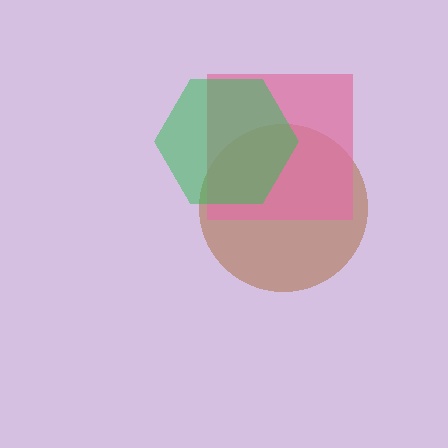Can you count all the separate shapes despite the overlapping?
Yes, there are 3 separate shapes.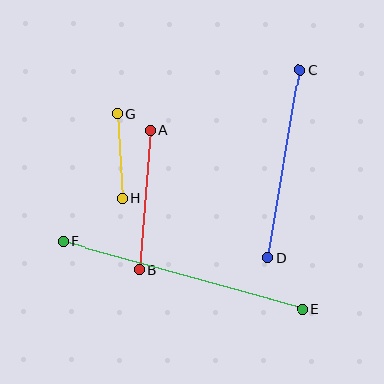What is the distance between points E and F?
The distance is approximately 249 pixels.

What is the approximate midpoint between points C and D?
The midpoint is at approximately (284, 164) pixels.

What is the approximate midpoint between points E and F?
The midpoint is at approximately (183, 275) pixels.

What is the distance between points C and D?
The distance is approximately 191 pixels.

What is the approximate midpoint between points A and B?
The midpoint is at approximately (145, 200) pixels.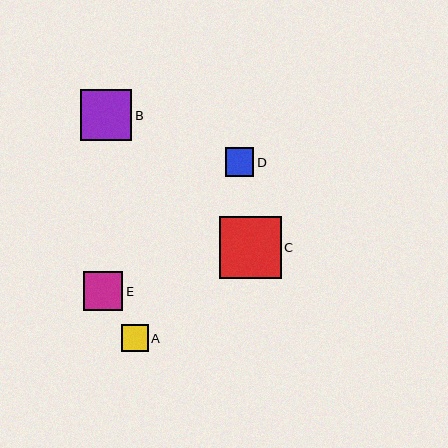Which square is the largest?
Square C is the largest with a size of approximately 62 pixels.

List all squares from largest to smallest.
From largest to smallest: C, B, E, D, A.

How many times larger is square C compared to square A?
Square C is approximately 2.3 times the size of square A.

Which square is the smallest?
Square A is the smallest with a size of approximately 27 pixels.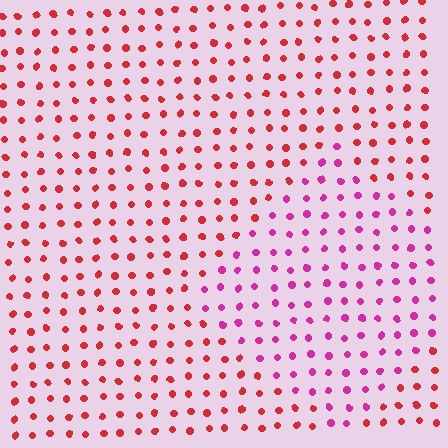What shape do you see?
I see a diamond.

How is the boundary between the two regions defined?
The boundary is defined purely by a slight shift in hue (about 39 degrees). Spacing, size, and orientation are identical on both sides.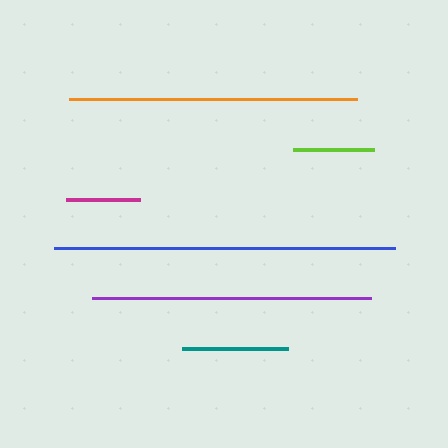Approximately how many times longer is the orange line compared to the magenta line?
The orange line is approximately 3.9 times the length of the magenta line.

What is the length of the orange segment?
The orange segment is approximately 287 pixels long.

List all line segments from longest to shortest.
From longest to shortest: blue, orange, purple, teal, lime, magenta.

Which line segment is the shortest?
The magenta line is the shortest at approximately 74 pixels.